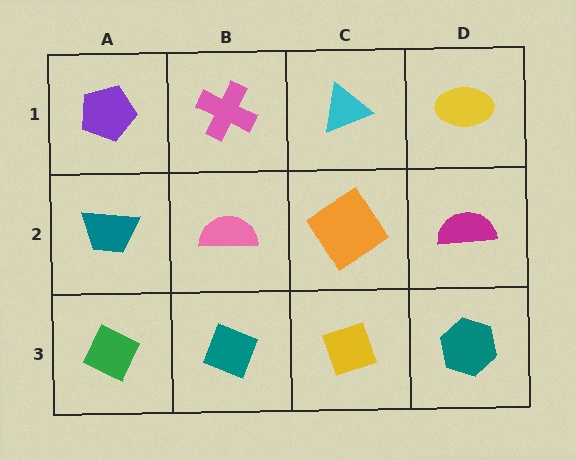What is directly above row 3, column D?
A magenta semicircle.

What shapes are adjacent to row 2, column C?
A cyan triangle (row 1, column C), a yellow diamond (row 3, column C), a pink semicircle (row 2, column B), a magenta semicircle (row 2, column D).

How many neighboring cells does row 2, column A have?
3.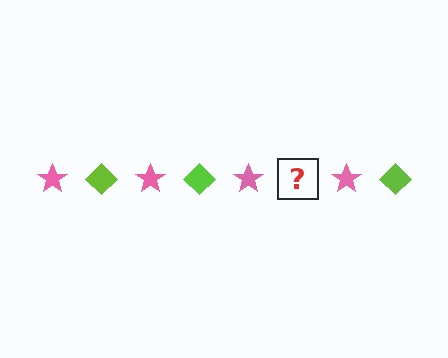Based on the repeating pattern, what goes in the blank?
The blank should be a lime diamond.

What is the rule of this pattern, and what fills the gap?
The rule is that the pattern alternates between pink star and lime diamond. The gap should be filled with a lime diamond.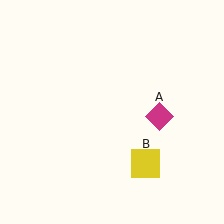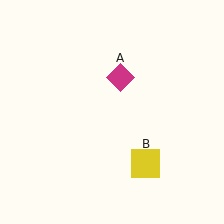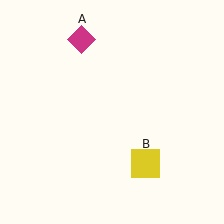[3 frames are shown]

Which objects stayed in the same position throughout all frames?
Yellow square (object B) remained stationary.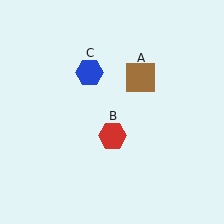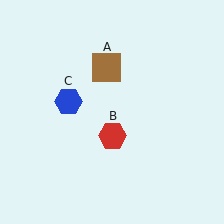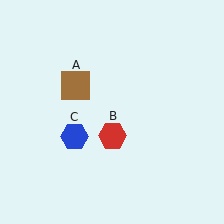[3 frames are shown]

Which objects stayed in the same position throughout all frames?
Red hexagon (object B) remained stationary.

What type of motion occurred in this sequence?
The brown square (object A), blue hexagon (object C) rotated counterclockwise around the center of the scene.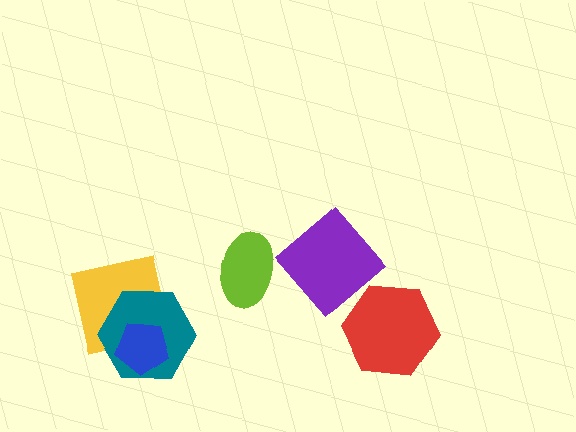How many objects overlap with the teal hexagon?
2 objects overlap with the teal hexagon.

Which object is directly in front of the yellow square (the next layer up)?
The teal hexagon is directly in front of the yellow square.